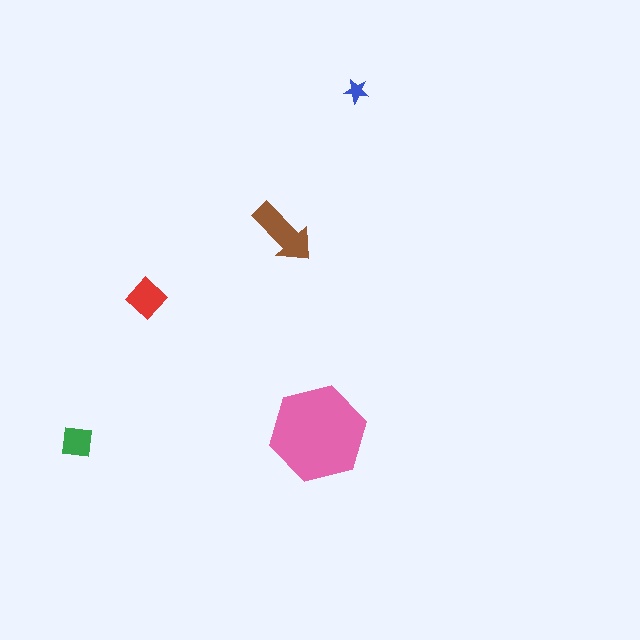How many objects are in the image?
There are 5 objects in the image.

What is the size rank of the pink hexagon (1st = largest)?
1st.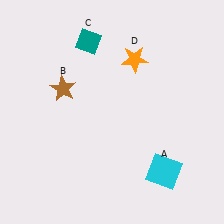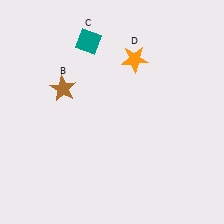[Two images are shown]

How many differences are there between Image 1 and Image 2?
There is 1 difference between the two images.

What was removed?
The cyan square (A) was removed in Image 2.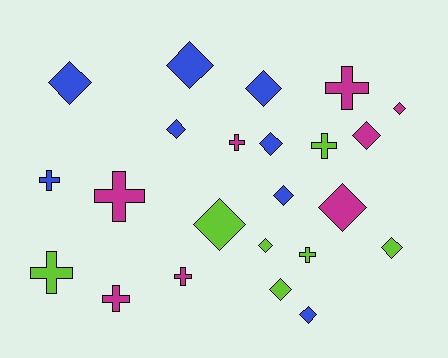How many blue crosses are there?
There is 1 blue cross.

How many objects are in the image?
There are 23 objects.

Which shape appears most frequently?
Diamond, with 14 objects.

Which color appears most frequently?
Magenta, with 8 objects.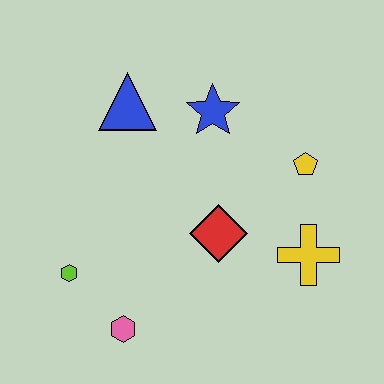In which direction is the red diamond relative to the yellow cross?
The red diamond is to the left of the yellow cross.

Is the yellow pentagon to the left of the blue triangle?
No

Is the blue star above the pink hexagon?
Yes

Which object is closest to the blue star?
The blue triangle is closest to the blue star.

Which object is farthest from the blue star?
The pink hexagon is farthest from the blue star.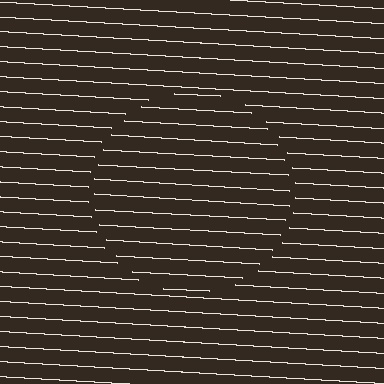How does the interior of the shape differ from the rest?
The interior of the shape contains the same grating, shifted by half a period — the contour is defined by the phase discontinuity where line-ends from the inner and outer gratings abut.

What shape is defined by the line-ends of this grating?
An illusory circle. The interior of the shape contains the same grating, shifted by half a period — the contour is defined by the phase discontinuity where line-ends from the inner and outer gratings abut.